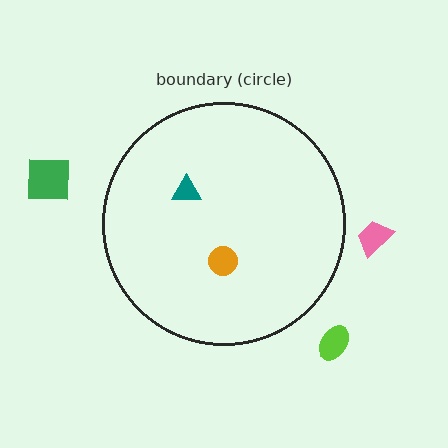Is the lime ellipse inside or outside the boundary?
Outside.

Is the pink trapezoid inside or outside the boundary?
Outside.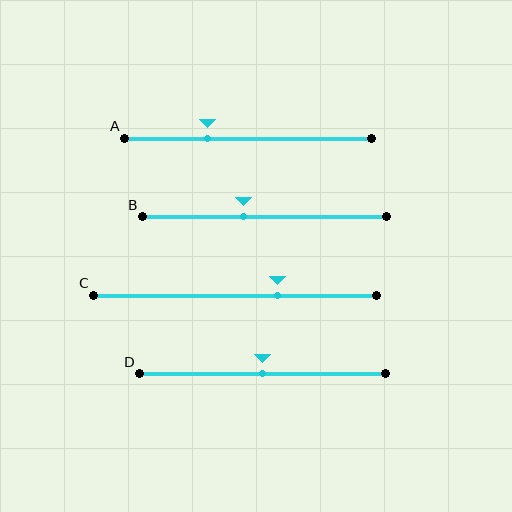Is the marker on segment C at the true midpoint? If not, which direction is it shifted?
No, the marker on segment C is shifted to the right by about 15% of the segment length.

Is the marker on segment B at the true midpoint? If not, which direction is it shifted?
No, the marker on segment B is shifted to the left by about 9% of the segment length.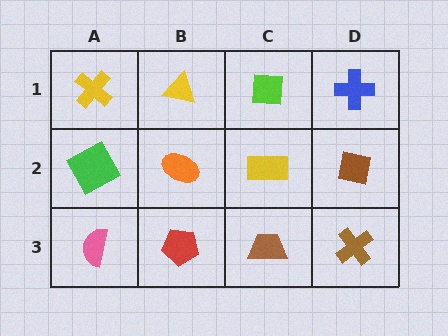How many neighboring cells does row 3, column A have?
2.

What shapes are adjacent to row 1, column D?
A brown square (row 2, column D), a lime square (row 1, column C).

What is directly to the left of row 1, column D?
A lime square.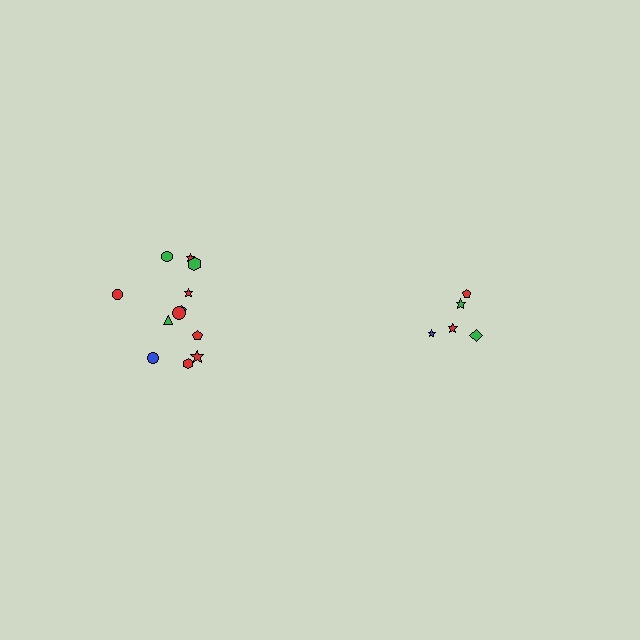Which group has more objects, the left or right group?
The left group.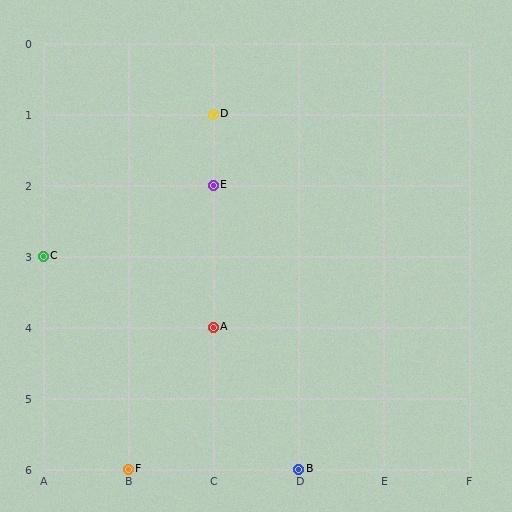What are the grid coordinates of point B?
Point B is at grid coordinates (D, 6).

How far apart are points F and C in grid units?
Points F and C are 1 column and 3 rows apart (about 3.2 grid units diagonally).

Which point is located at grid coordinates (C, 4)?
Point A is at (C, 4).